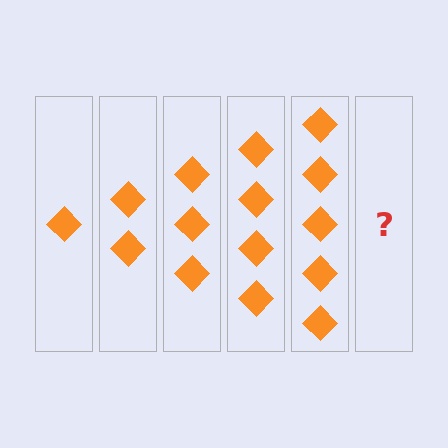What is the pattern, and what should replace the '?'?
The pattern is that each step adds one more diamond. The '?' should be 6 diamonds.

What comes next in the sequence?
The next element should be 6 diamonds.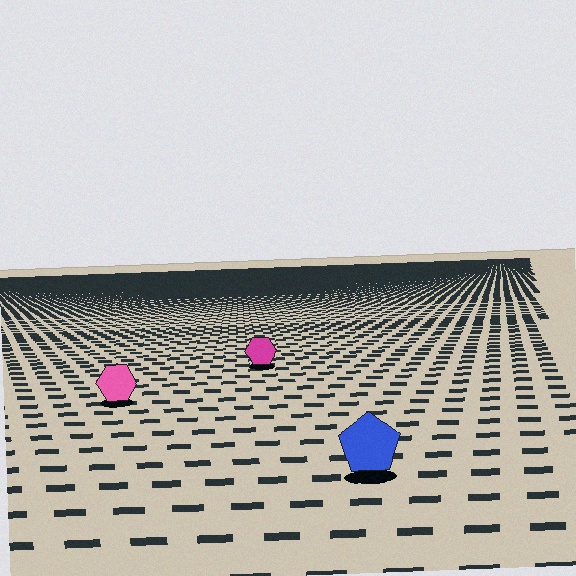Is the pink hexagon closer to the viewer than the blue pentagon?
No. The blue pentagon is closer — you can tell from the texture gradient: the ground texture is coarser near it.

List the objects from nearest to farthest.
From nearest to farthest: the blue pentagon, the pink hexagon, the magenta hexagon.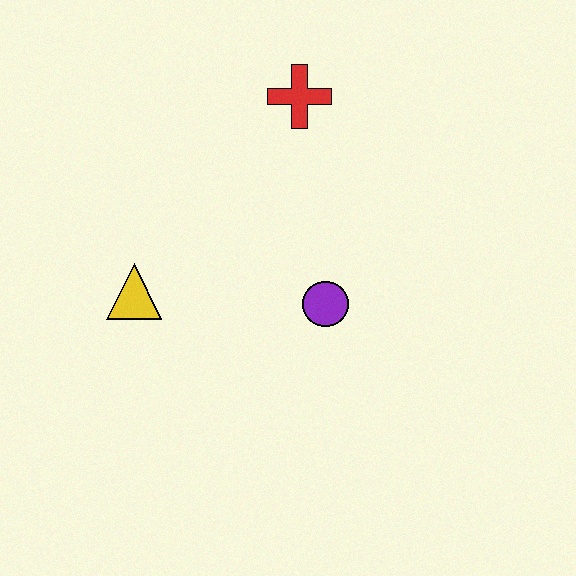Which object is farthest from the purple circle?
The red cross is farthest from the purple circle.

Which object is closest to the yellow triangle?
The purple circle is closest to the yellow triangle.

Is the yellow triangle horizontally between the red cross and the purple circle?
No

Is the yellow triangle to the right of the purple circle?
No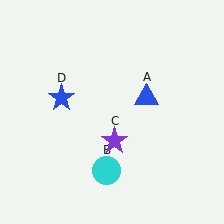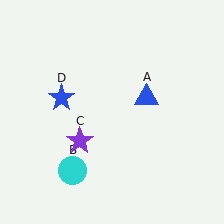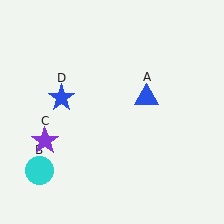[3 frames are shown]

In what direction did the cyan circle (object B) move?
The cyan circle (object B) moved left.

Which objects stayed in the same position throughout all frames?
Blue triangle (object A) and blue star (object D) remained stationary.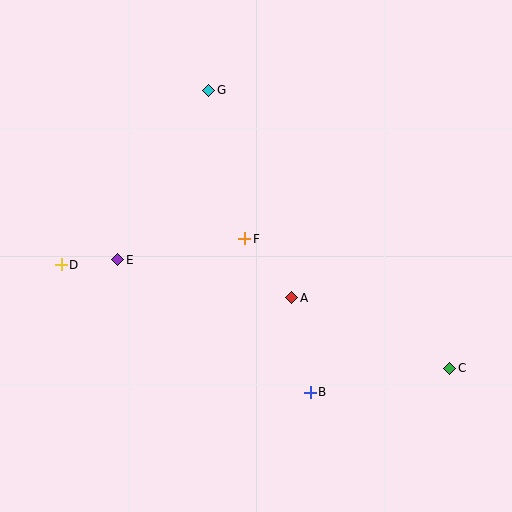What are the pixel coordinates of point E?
Point E is at (118, 260).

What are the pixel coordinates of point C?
Point C is at (450, 368).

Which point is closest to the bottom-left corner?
Point D is closest to the bottom-left corner.